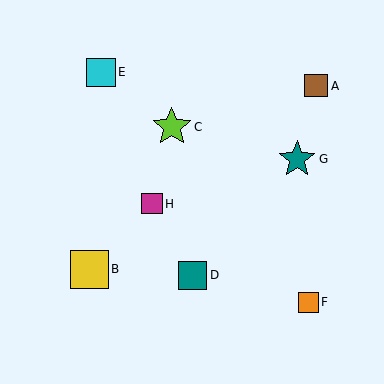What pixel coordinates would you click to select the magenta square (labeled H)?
Click at (152, 204) to select the magenta square H.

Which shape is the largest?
The lime star (labeled C) is the largest.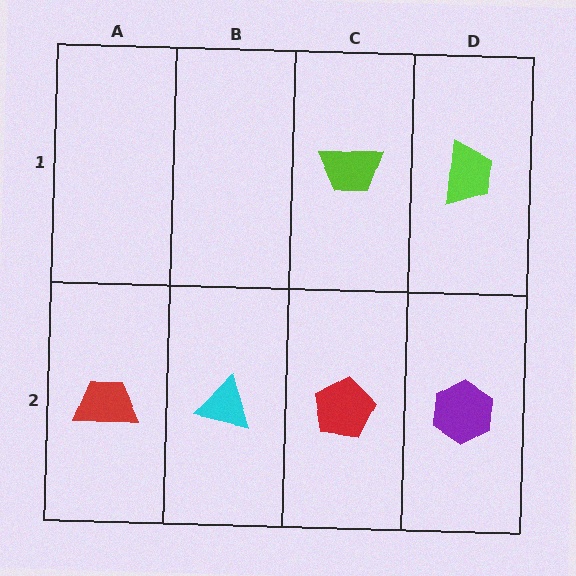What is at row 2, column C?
A red pentagon.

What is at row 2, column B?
A cyan triangle.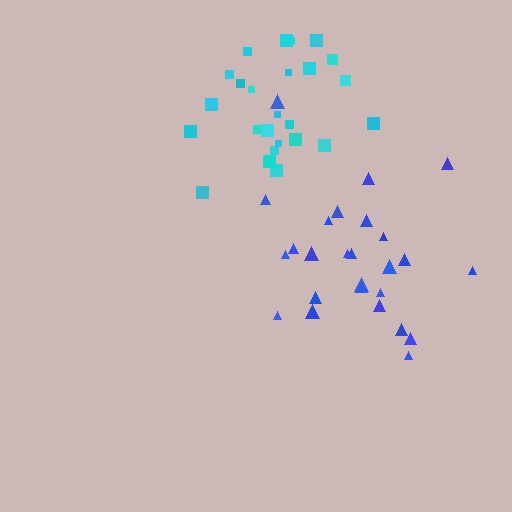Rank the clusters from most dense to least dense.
cyan, blue.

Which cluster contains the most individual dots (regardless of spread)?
Cyan (26).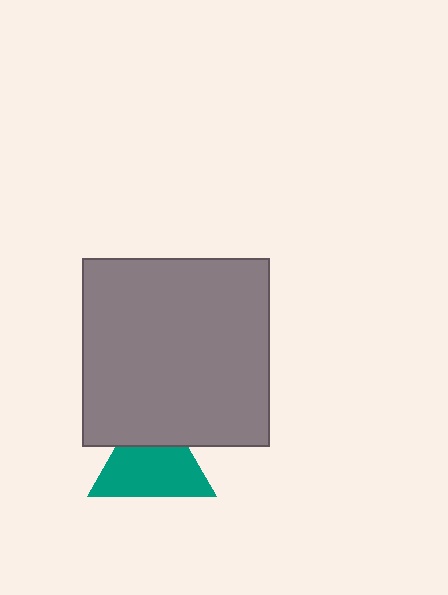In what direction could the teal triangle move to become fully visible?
The teal triangle could move down. That would shift it out from behind the gray square entirely.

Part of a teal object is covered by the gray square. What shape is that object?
It is a triangle.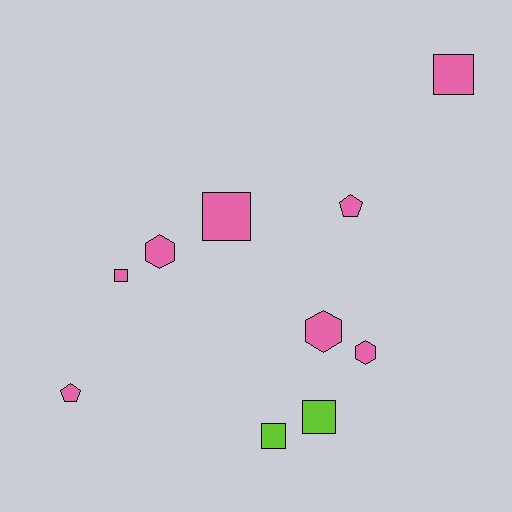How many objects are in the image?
There are 10 objects.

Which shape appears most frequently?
Square, with 5 objects.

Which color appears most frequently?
Pink, with 8 objects.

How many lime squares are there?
There are 2 lime squares.